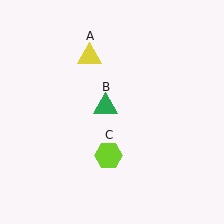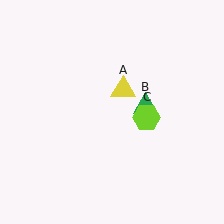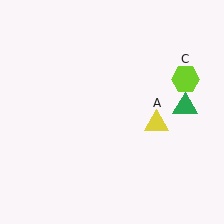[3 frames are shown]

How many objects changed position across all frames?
3 objects changed position: yellow triangle (object A), green triangle (object B), lime hexagon (object C).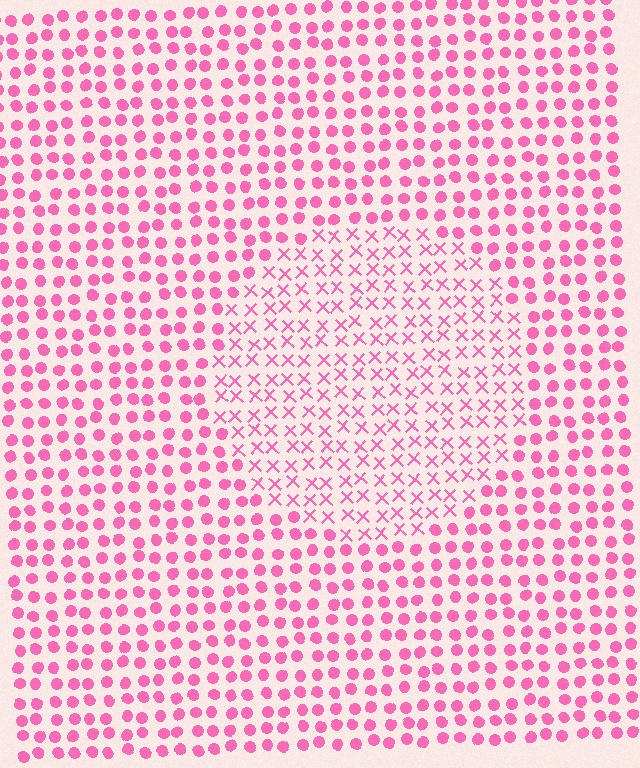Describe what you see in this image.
The image is filled with small pink elements arranged in a uniform grid. A circle-shaped region contains X marks, while the surrounding area contains circles. The boundary is defined purely by the change in element shape.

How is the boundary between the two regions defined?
The boundary is defined by a change in element shape: X marks inside vs. circles outside. All elements share the same color and spacing.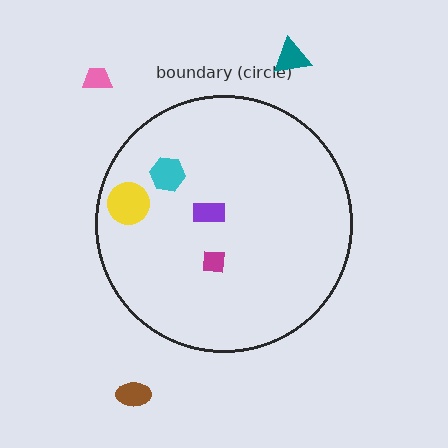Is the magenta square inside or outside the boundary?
Inside.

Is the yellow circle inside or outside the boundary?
Inside.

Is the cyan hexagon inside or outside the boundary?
Inside.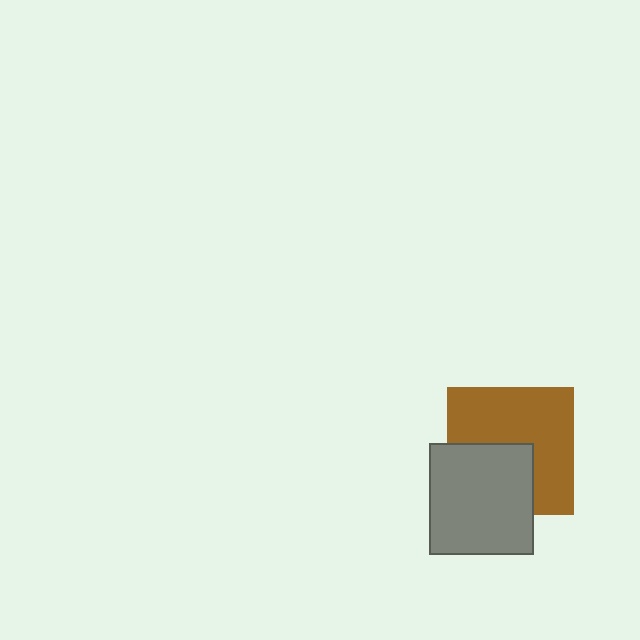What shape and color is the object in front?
The object in front is a gray rectangle.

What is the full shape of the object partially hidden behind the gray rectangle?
The partially hidden object is a brown square.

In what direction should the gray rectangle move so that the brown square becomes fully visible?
The gray rectangle should move toward the lower-left. That is the shortest direction to clear the overlap and leave the brown square fully visible.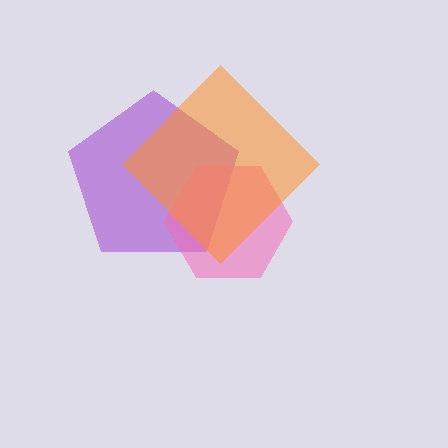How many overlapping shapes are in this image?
There are 3 overlapping shapes in the image.